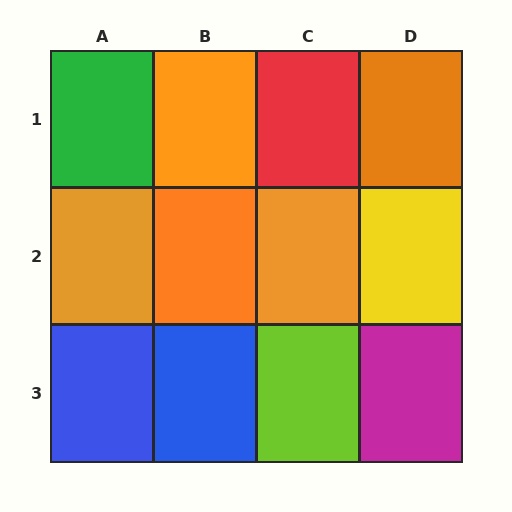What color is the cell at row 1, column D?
Orange.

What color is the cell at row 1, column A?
Green.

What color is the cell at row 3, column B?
Blue.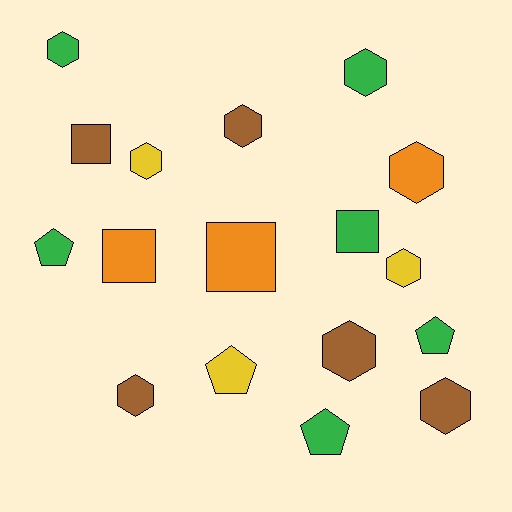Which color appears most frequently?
Green, with 6 objects.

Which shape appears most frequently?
Hexagon, with 9 objects.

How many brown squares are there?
There is 1 brown square.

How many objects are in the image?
There are 17 objects.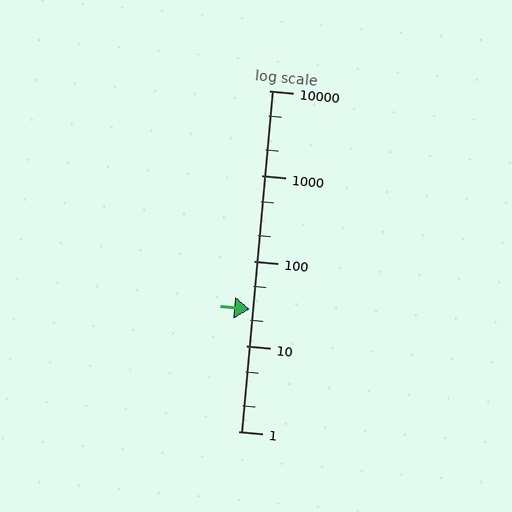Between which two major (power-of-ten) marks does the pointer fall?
The pointer is between 10 and 100.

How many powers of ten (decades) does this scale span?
The scale spans 4 decades, from 1 to 10000.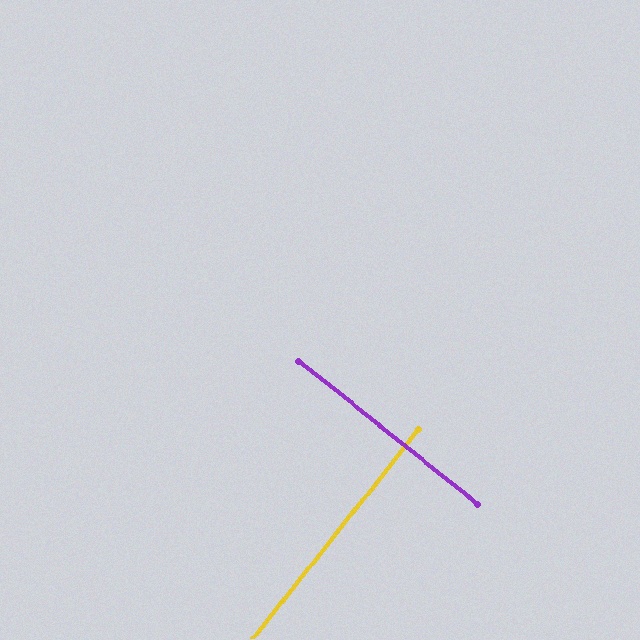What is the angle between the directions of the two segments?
Approximately 90 degrees.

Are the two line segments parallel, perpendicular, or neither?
Perpendicular — they meet at approximately 90°.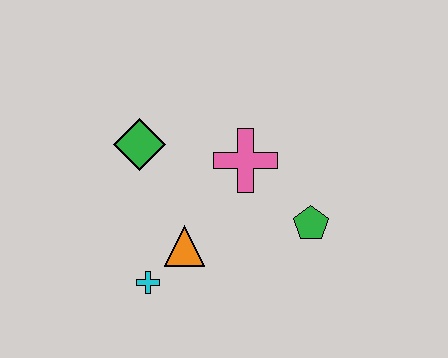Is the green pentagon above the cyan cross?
Yes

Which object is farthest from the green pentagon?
The green diamond is farthest from the green pentagon.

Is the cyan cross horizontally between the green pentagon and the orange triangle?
No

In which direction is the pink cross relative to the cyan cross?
The pink cross is above the cyan cross.